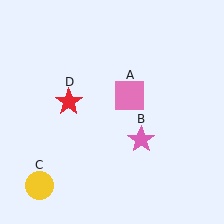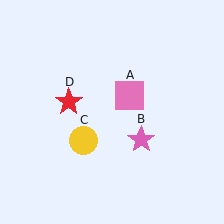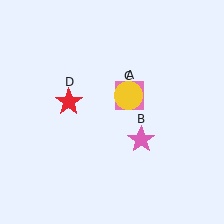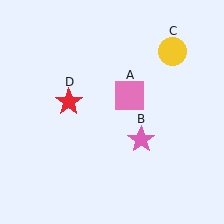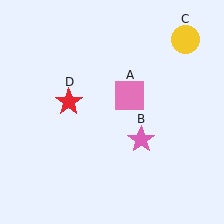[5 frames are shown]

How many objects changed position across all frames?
1 object changed position: yellow circle (object C).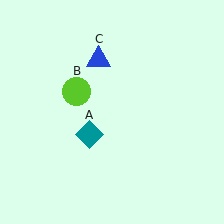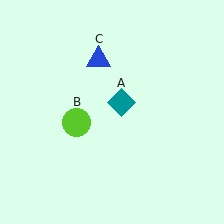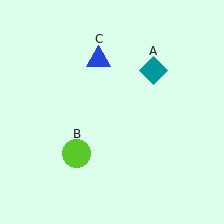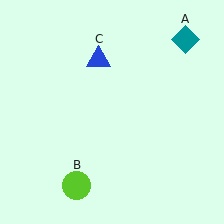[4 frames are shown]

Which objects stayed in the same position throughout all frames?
Blue triangle (object C) remained stationary.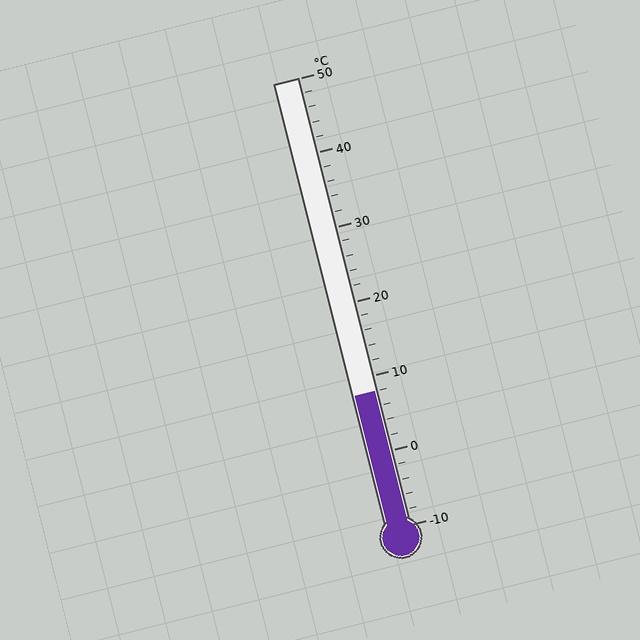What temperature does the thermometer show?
The thermometer shows approximately 8°C.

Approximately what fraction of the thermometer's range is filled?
The thermometer is filled to approximately 30% of its range.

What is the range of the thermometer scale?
The thermometer scale ranges from -10°C to 50°C.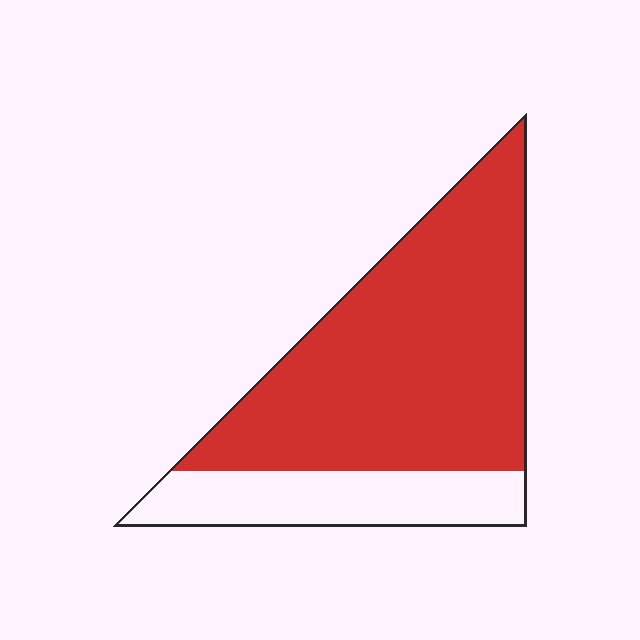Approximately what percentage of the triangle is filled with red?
Approximately 75%.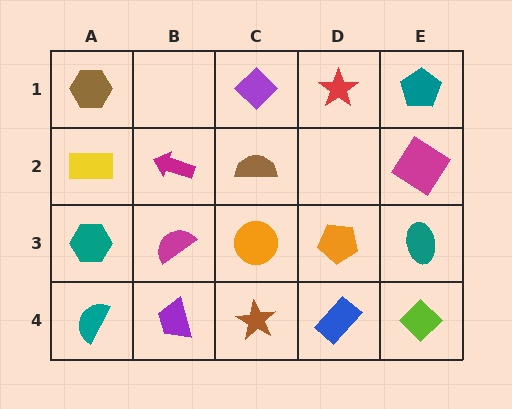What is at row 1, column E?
A teal pentagon.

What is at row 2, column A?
A yellow rectangle.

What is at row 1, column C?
A purple diamond.